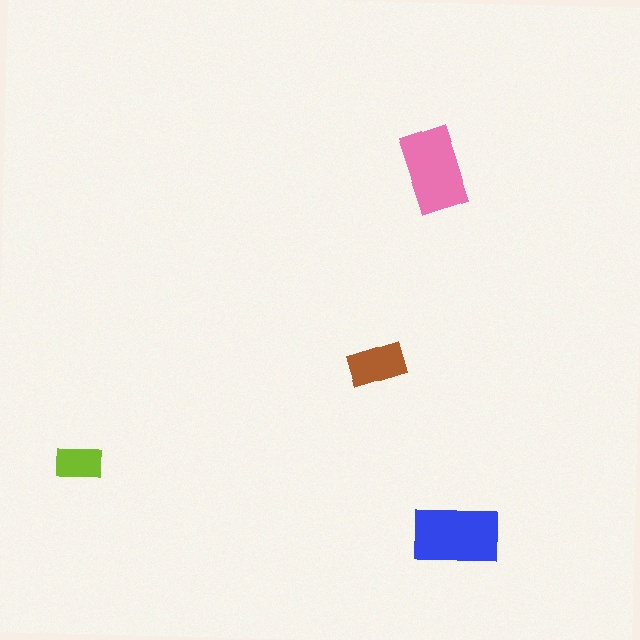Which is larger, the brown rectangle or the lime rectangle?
The brown one.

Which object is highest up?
The pink rectangle is topmost.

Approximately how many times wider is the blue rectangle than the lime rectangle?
About 2 times wider.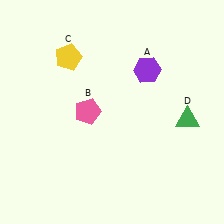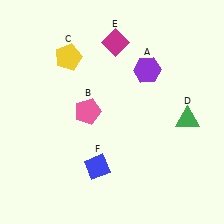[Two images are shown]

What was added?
A magenta diamond (E), a blue diamond (F) were added in Image 2.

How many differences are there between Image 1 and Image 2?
There are 2 differences between the two images.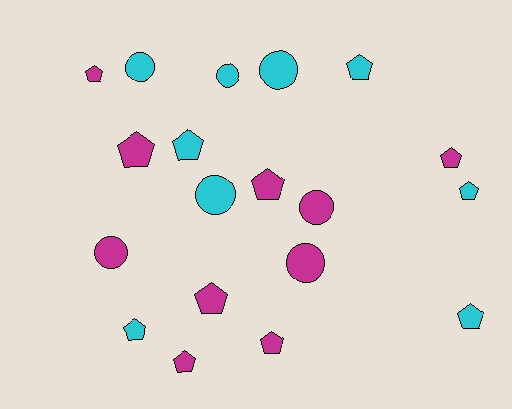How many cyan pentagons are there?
There are 5 cyan pentagons.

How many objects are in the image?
There are 19 objects.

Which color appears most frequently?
Magenta, with 10 objects.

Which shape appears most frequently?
Pentagon, with 12 objects.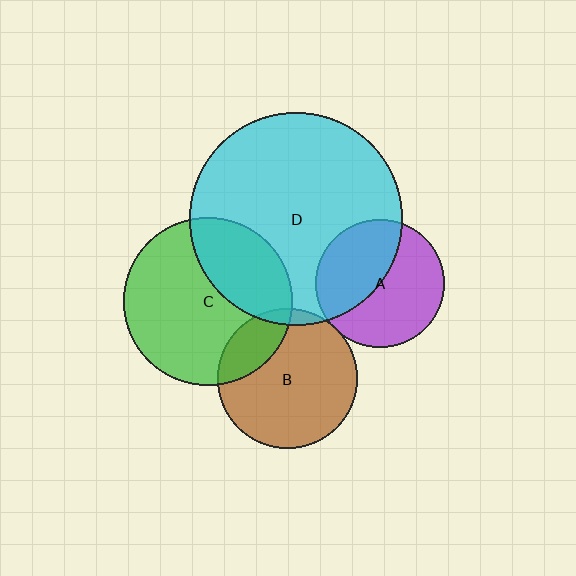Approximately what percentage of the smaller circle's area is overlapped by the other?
Approximately 30%.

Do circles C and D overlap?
Yes.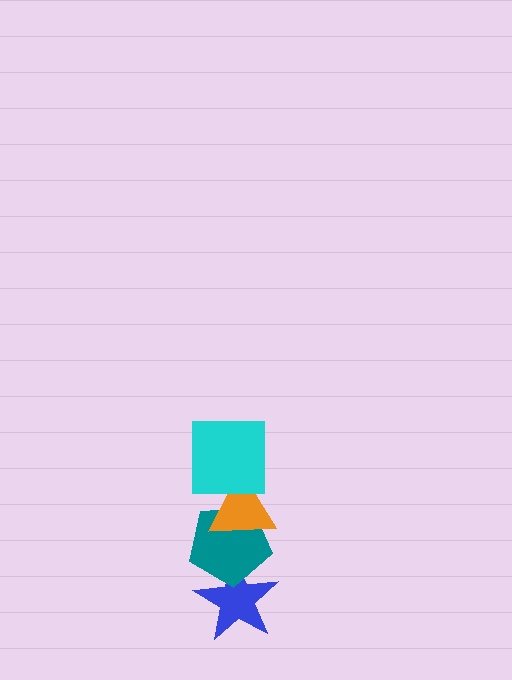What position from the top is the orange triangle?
The orange triangle is 2nd from the top.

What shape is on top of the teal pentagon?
The orange triangle is on top of the teal pentagon.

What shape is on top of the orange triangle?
The cyan square is on top of the orange triangle.